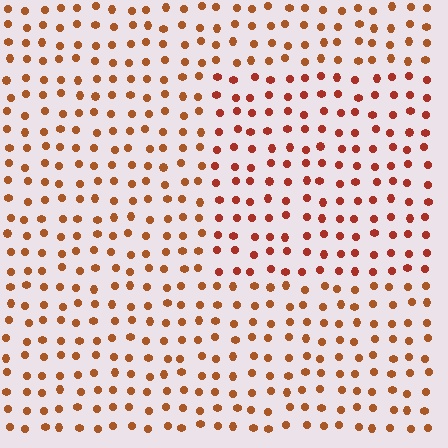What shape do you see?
I see a rectangle.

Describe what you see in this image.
The image is filled with small brown elements in a uniform arrangement. A rectangle-shaped region is visible where the elements are tinted to a slightly different hue, forming a subtle color boundary.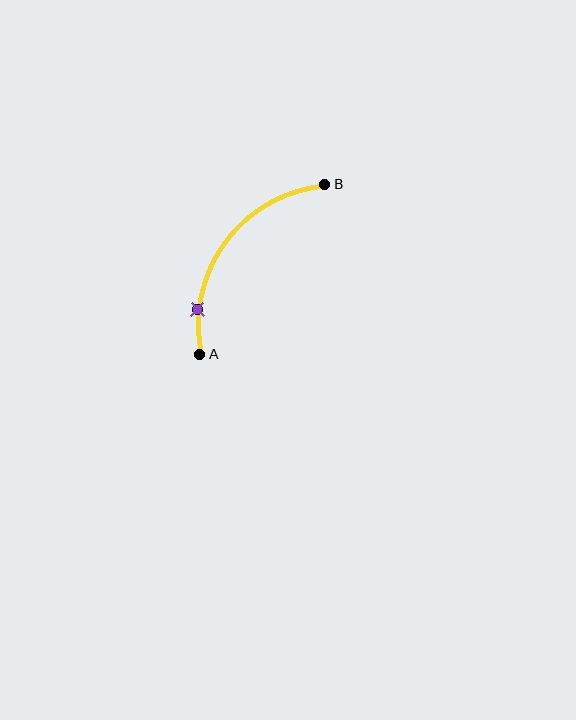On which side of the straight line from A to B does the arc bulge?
The arc bulges above and to the left of the straight line connecting A and B.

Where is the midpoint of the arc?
The arc midpoint is the point on the curve farthest from the straight line joining A and B. It sits above and to the left of that line.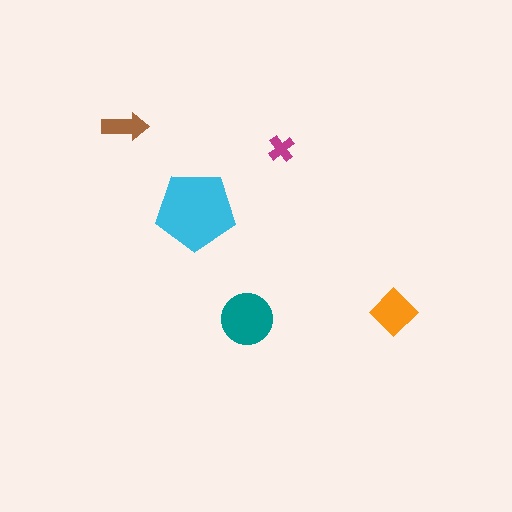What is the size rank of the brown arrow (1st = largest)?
4th.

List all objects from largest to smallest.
The cyan pentagon, the teal circle, the orange diamond, the brown arrow, the magenta cross.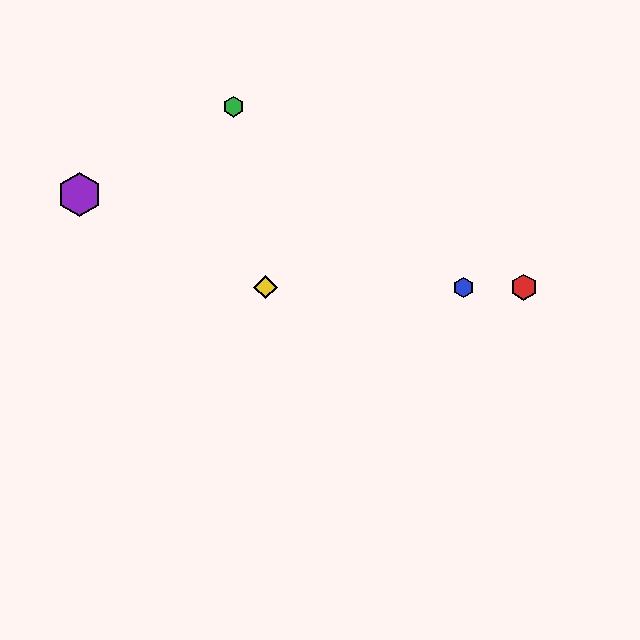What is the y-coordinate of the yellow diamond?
The yellow diamond is at y≈287.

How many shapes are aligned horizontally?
3 shapes (the red hexagon, the blue hexagon, the yellow diamond) are aligned horizontally.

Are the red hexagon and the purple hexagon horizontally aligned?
No, the red hexagon is at y≈287 and the purple hexagon is at y≈195.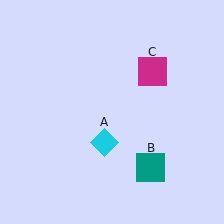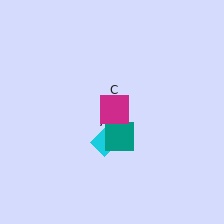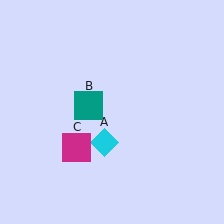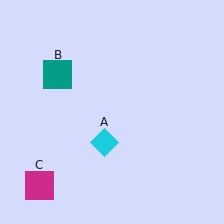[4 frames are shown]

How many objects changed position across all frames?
2 objects changed position: teal square (object B), magenta square (object C).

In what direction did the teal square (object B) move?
The teal square (object B) moved up and to the left.